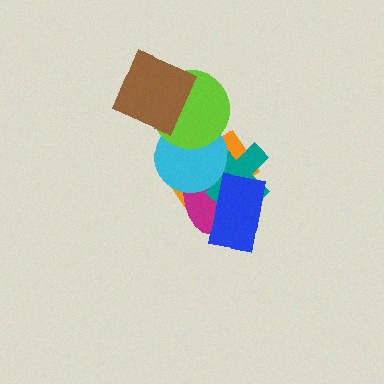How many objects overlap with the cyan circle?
4 objects overlap with the cyan circle.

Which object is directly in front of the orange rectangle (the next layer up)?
The magenta ellipse is directly in front of the orange rectangle.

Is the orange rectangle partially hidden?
Yes, it is partially covered by another shape.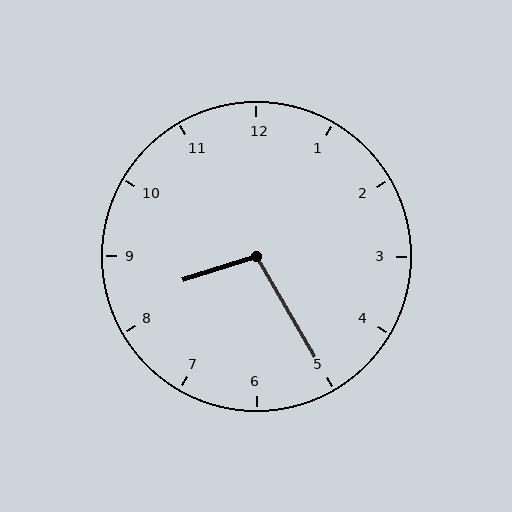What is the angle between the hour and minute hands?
Approximately 102 degrees.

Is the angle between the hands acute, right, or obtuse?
It is obtuse.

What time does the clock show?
8:25.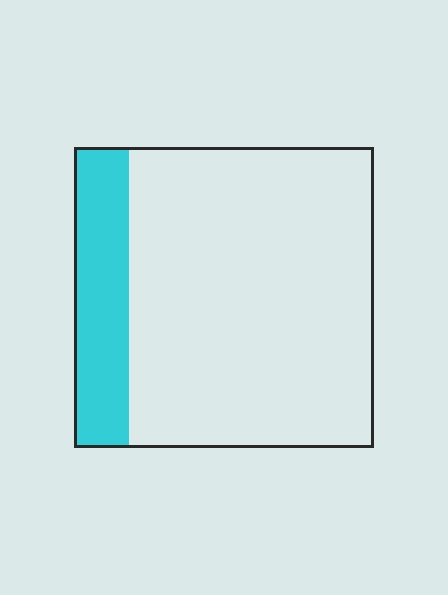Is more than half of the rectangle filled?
No.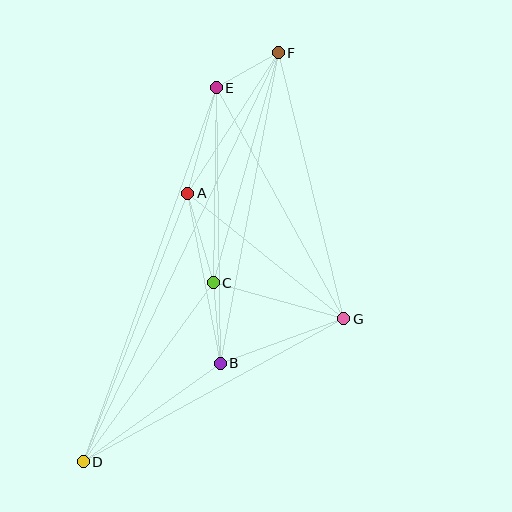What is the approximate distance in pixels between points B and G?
The distance between B and G is approximately 132 pixels.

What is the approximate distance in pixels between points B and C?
The distance between B and C is approximately 81 pixels.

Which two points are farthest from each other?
Points D and F are farthest from each other.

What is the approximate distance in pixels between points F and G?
The distance between F and G is approximately 274 pixels.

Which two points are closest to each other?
Points E and F are closest to each other.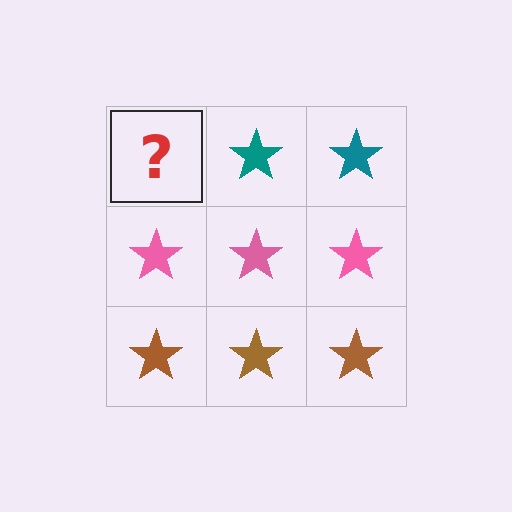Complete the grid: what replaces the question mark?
The question mark should be replaced with a teal star.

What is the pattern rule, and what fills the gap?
The rule is that each row has a consistent color. The gap should be filled with a teal star.